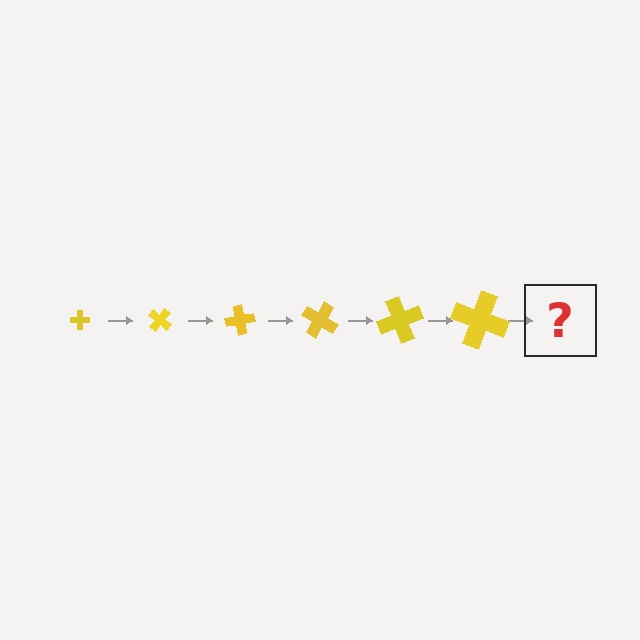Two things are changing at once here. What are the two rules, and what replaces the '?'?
The two rules are that the cross grows larger each step and it rotates 40 degrees each step. The '?' should be a cross, larger than the previous one and rotated 240 degrees from the start.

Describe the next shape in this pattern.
It should be a cross, larger than the previous one and rotated 240 degrees from the start.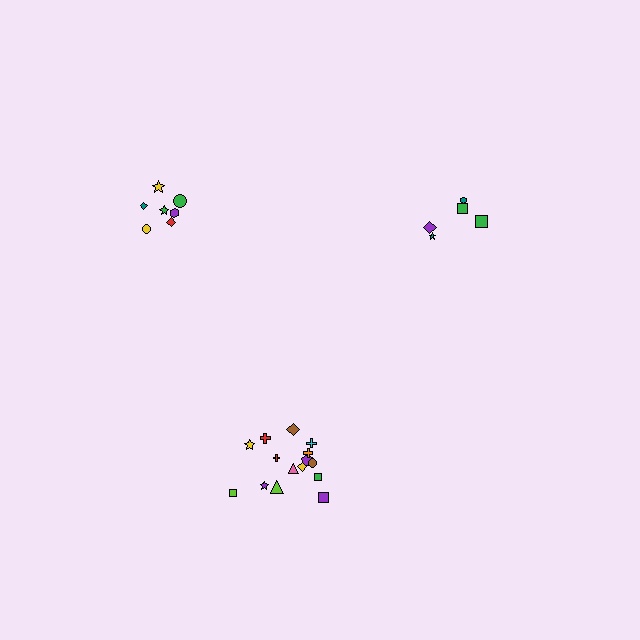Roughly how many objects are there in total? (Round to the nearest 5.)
Roughly 25 objects in total.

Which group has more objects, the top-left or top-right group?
The top-left group.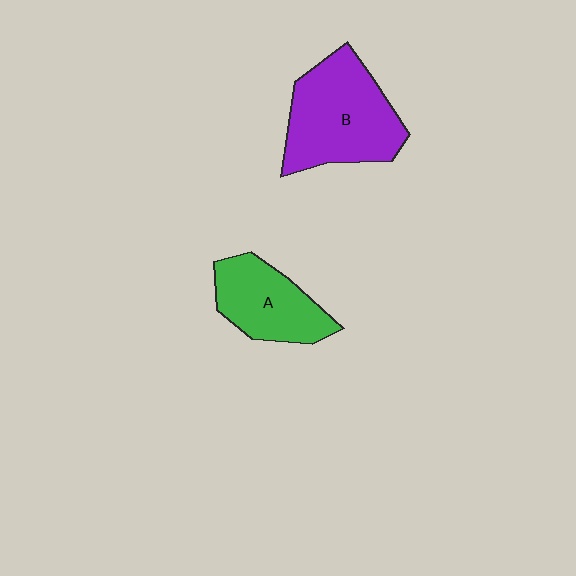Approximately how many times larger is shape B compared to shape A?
Approximately 1.5 times.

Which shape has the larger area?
Shape B (purple).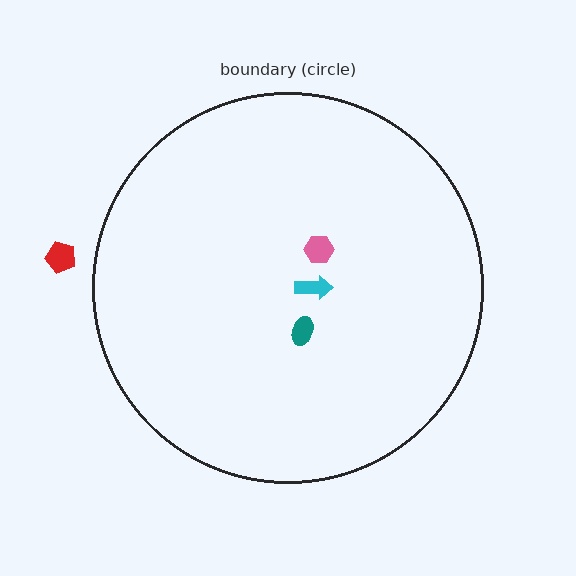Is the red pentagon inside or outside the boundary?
Outside.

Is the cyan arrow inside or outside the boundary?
Inside.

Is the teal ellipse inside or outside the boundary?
Inside.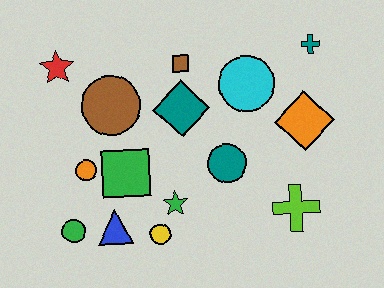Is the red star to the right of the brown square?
No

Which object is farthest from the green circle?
The teal cross is farthest from the green circle.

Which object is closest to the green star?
The yellow circle is closest to the green star.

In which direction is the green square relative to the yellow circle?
The green square is above the yellow circle.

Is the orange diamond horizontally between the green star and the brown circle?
No